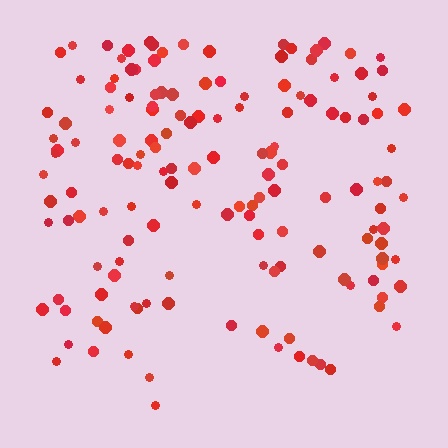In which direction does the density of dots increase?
From bottom to top, with the top side densest.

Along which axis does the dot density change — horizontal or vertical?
Vertical.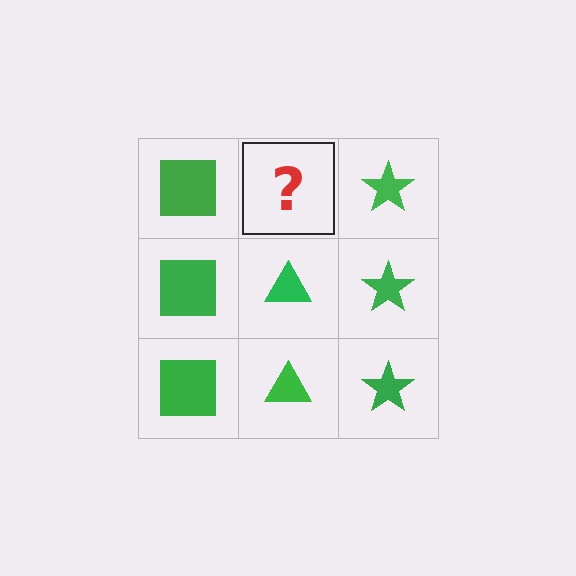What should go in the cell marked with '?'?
The missing cell should contain a green triangle.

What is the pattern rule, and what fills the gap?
The rule is that each column has a consistent shape. The gap should be filled with a green triangle.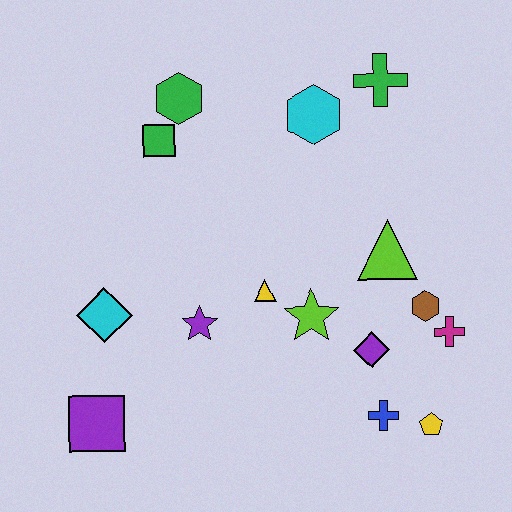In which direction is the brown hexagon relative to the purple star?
The brown hexagon is to the right of the purple star.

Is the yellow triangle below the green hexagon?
Yes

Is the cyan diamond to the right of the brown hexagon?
No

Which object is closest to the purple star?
The yellow triangle is closest to the purple star.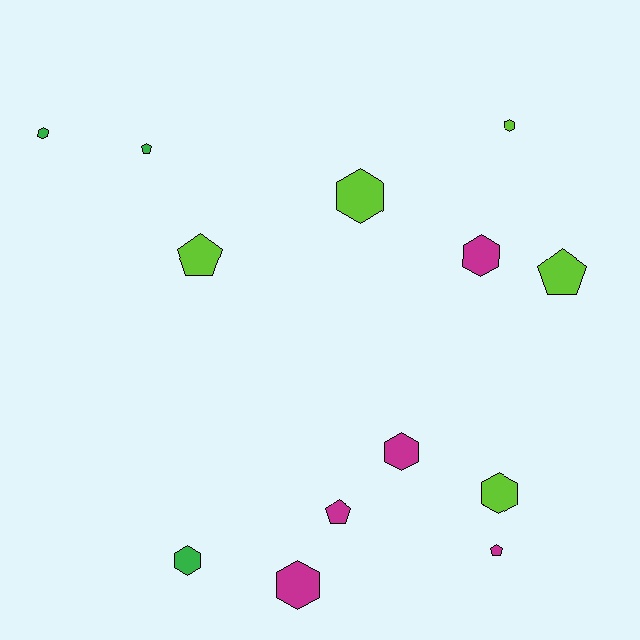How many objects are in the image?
There are 13 objects.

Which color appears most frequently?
Magenta, with 5 objects.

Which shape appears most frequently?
Hexagon, with 8 objects.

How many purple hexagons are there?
There are no purple hexagons.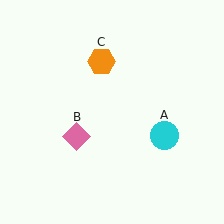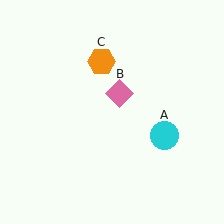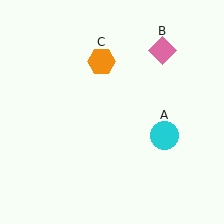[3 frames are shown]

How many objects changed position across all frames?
1 object changed position: pink diamond (object B).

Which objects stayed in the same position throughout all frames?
Cyan circle (object A) and orange hexagon (object C) remained stationary.